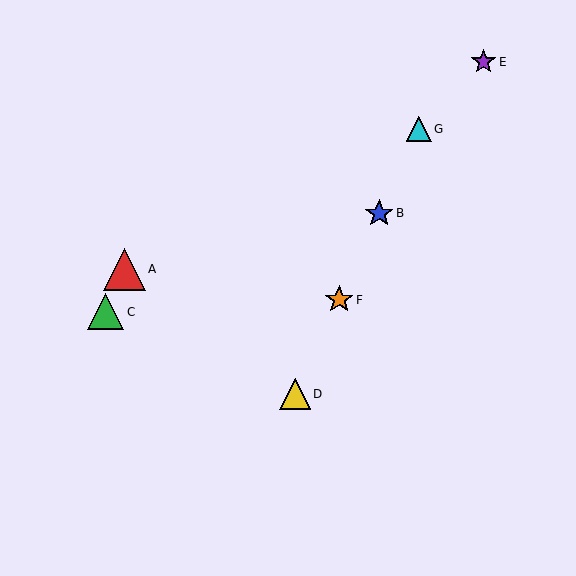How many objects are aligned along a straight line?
4 objects (B, D, F, G) are aligned along a straight line.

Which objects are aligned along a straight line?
Objects B, D, F, G are aligned along a straight line.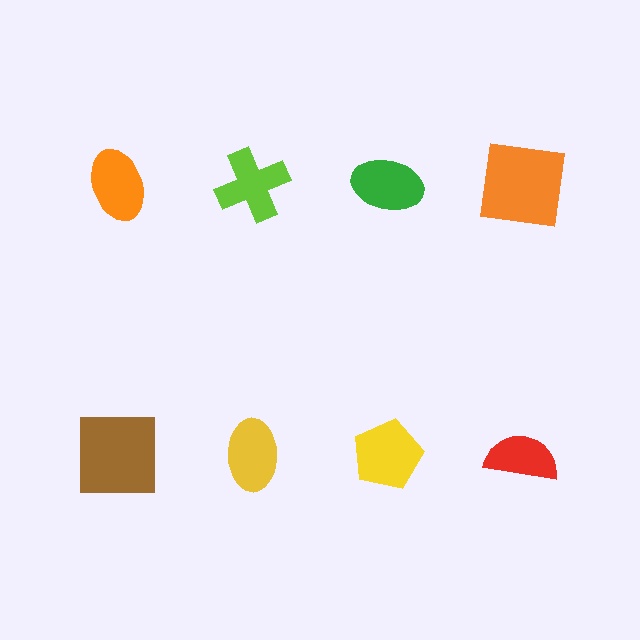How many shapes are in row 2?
4 shapes.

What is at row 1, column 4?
An orange square.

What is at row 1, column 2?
A lime cross.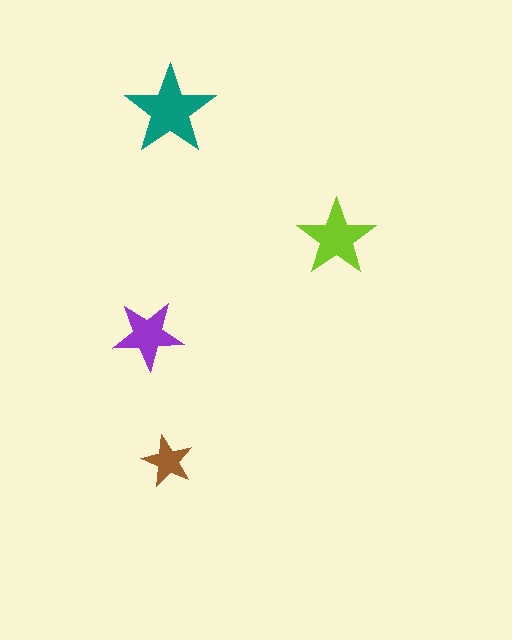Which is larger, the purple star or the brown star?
The purple one.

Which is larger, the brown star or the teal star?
The teal one.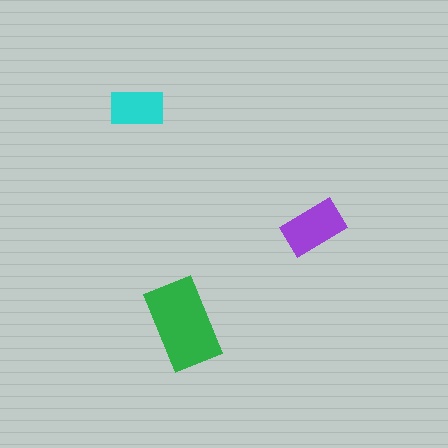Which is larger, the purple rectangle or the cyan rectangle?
The purple one.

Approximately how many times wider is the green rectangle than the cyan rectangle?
About 1.5 times wider.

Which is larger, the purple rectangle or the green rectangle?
The green one.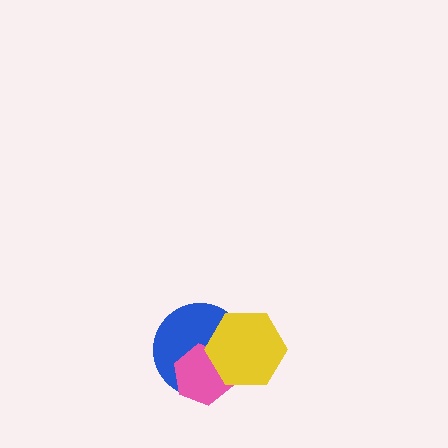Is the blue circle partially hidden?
Yes, it is partially covered by another shape.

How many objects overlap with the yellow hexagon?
2 objects overlap with the yellow hexagon.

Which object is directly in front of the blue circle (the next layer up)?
The pink hexagon is directly in front of the blue circle.